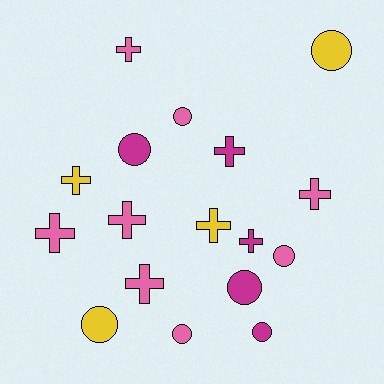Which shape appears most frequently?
Cross, with 9 objects.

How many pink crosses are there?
There are 5 pink crosses.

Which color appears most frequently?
Pink, with 8 objects.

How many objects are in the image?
There are 17 objects.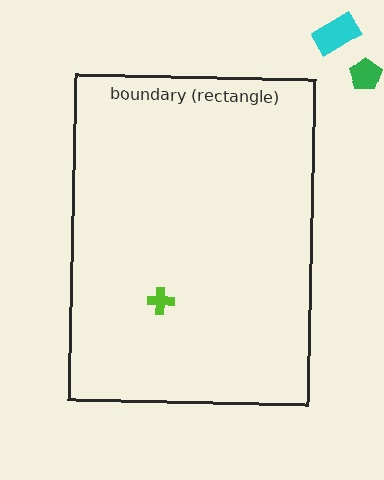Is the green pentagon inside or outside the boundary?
Outside.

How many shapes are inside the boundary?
1 inside, 2 outside.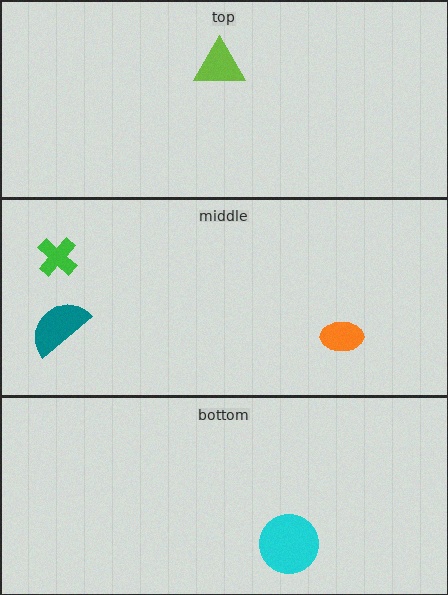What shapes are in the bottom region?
The cyan circle.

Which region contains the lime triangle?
The top region.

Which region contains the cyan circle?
The bottom region.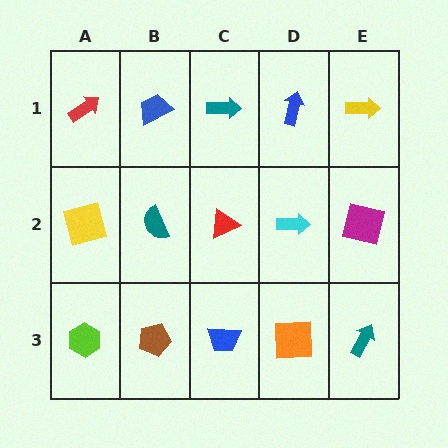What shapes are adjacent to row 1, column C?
A red triangle (row 2, column C), a blue trapezoid (row 1, column B), a blue arrow (row 1, column D).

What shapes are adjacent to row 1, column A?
A yellow square (row 2, column A), a blue trapezoid (row 1, column B).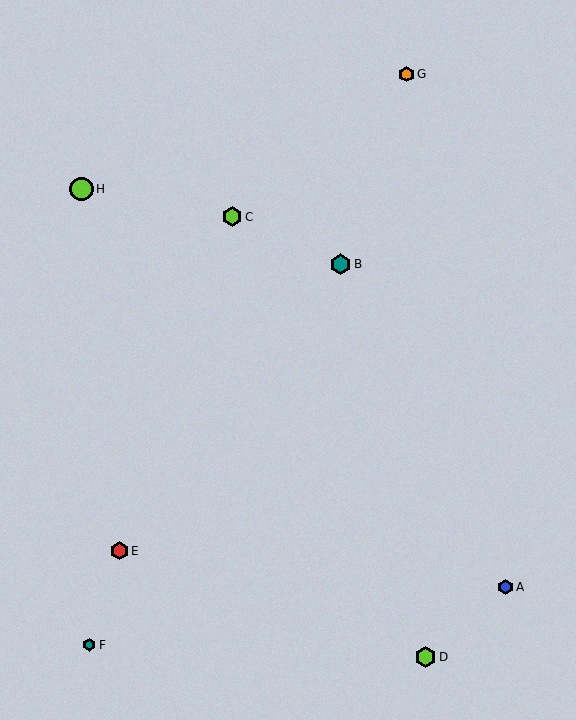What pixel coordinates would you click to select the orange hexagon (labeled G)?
Click at (406, 74) to select the orange hexagon G.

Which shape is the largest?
The lime circle (labeled H) is the largest.